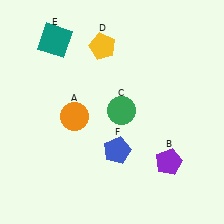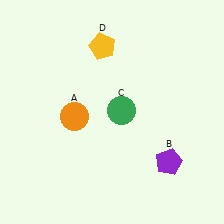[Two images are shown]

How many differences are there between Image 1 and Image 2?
There are 2 differences between the two images.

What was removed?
The blue pentagon (F), the teal square (E) were removed in Image 2.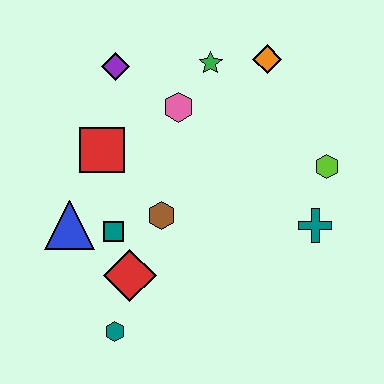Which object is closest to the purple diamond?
The pink hexagon is closest to the purple diamond.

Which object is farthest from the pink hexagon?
The teal hexagon is farthest from the pink hexagon.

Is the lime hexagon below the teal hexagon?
No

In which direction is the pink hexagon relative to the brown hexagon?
The pink hexagon is above the brown hexagon.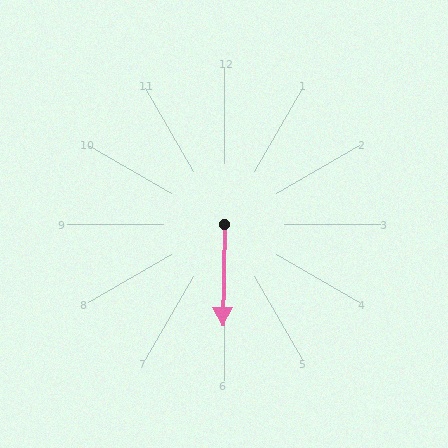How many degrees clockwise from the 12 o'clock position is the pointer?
Approximately 181 degrees.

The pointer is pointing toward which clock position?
Roughly 6 o'clock.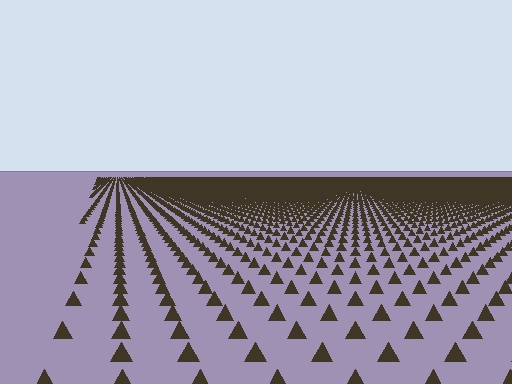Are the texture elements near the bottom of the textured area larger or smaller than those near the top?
Larger. Near the bottom, elements are closer to the viewer and appear at a bigger on-screen size.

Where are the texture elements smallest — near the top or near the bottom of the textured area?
Near the top.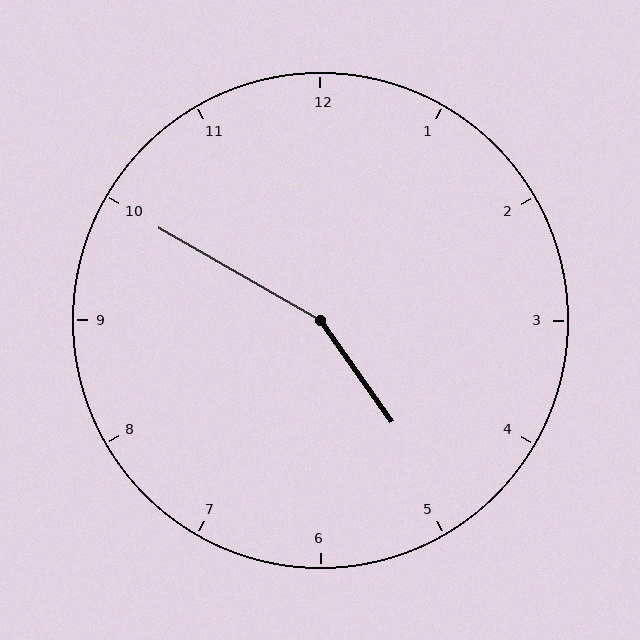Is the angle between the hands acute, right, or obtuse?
It is obtuse.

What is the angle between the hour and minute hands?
Approximately 155 degrees.